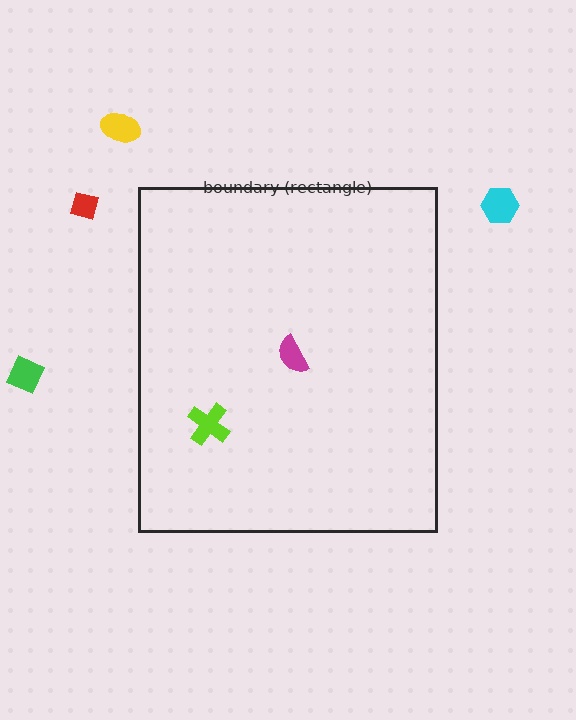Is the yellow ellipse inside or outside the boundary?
Outside.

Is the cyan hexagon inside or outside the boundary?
Outside.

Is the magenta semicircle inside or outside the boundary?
Inside.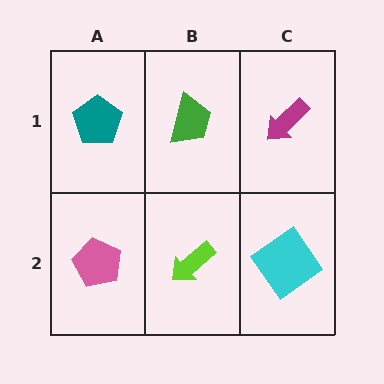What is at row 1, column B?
A green trapezoid.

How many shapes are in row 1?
3 shapes.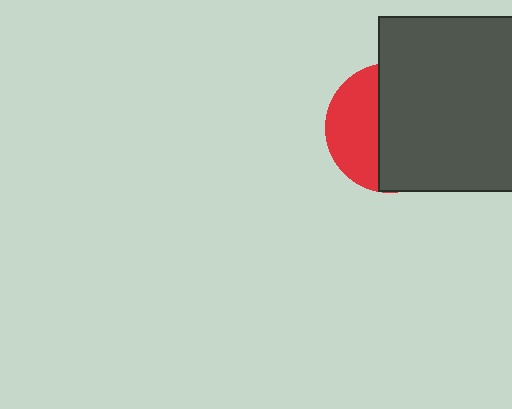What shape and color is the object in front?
The object in front is a dark gray rectangle.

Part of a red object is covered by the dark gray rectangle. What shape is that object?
It is a circle.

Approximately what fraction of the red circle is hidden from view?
Roughly 62% of the red circle is hidden behind the dark gray rectangle.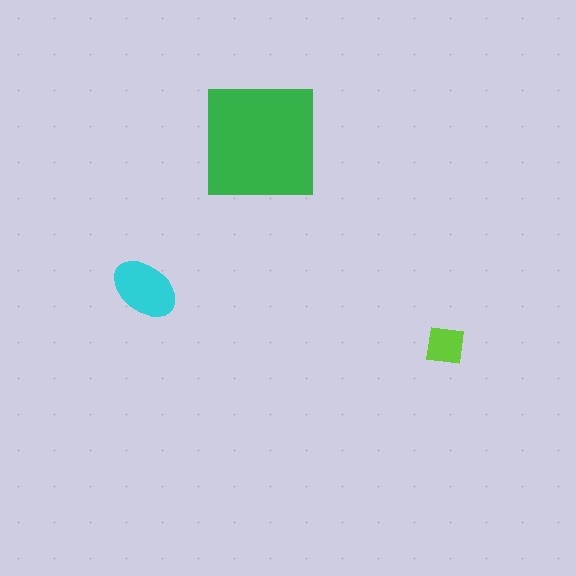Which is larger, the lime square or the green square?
The green square.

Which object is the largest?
The green square.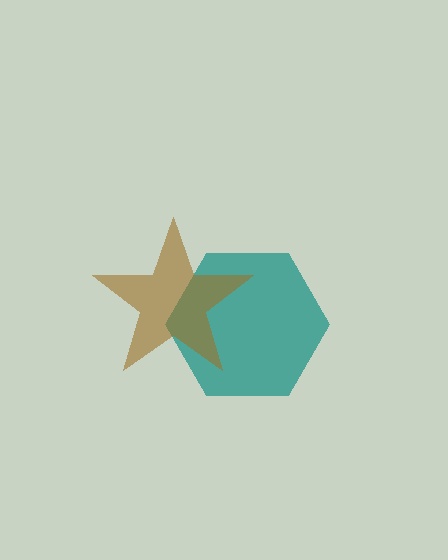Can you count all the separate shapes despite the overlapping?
Yes, there are 2 separate shapes.